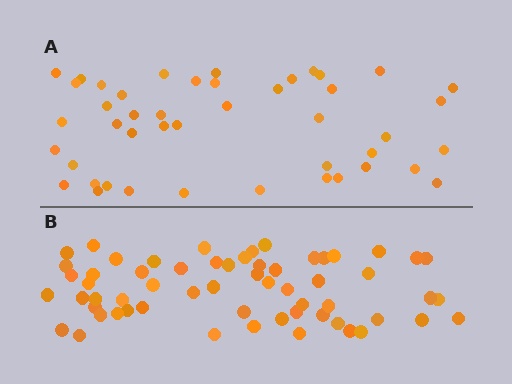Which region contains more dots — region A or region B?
Region B (the bottom region) has more dots.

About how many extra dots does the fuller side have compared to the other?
Region B has approximately 15 more dots than region A.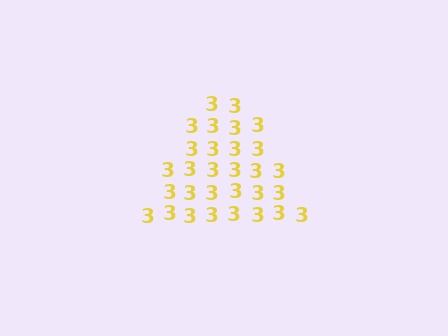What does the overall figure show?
The overall figure shows a triangle.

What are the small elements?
The small elements are digit 3's.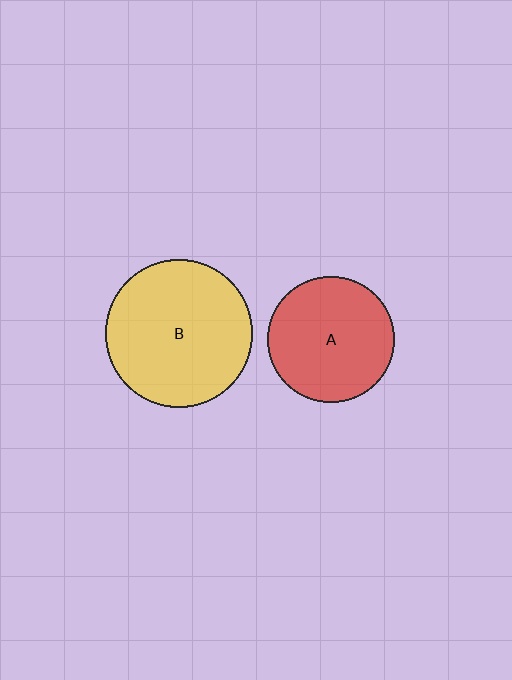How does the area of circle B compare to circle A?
Approximately 1.4 times.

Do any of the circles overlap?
No, none of the circles overlap.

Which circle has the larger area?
Circle B (yellow).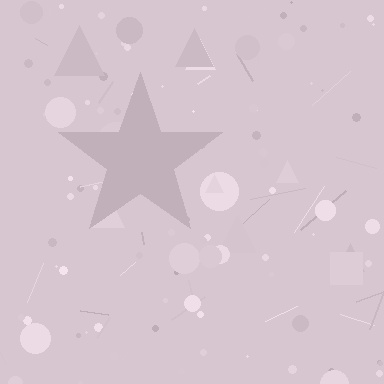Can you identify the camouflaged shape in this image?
The camouflaged shape is a star.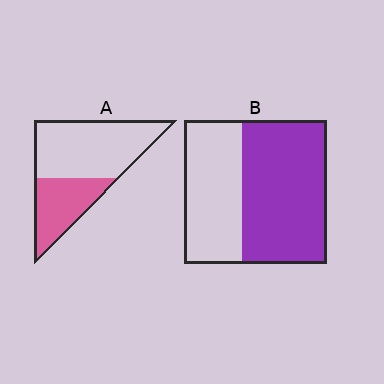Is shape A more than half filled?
No.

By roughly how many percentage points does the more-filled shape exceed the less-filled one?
By roughly 25 percentage points (B over A).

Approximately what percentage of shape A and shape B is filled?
A is approximately 35% and B is approximately 60%.